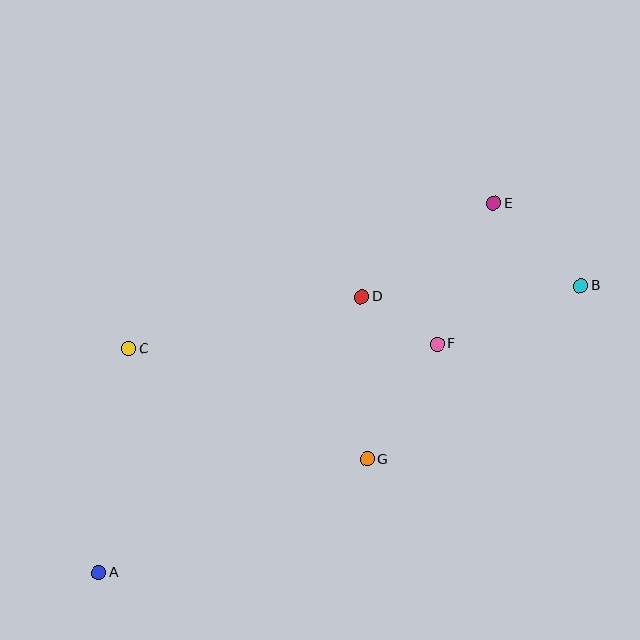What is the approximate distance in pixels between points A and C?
The distance between A and C is approximately 226 pixels.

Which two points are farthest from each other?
Points A and B are farthest from each other.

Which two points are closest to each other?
Points D and F are closest to each other.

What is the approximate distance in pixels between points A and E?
The distance between A and E is approximately 541 pixels.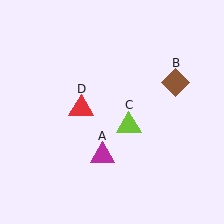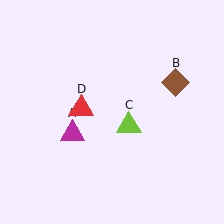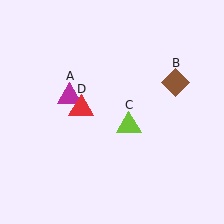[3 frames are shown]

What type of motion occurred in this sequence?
The magenta triangle (object A) rotated clockwise around the center of the scene.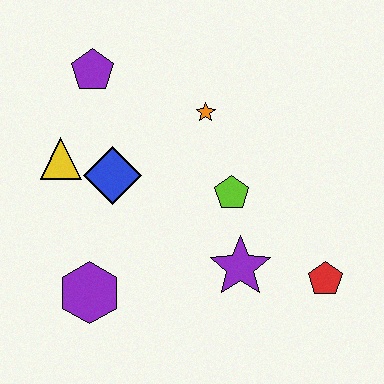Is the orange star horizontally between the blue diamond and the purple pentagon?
No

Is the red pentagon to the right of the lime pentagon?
Yes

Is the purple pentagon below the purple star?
No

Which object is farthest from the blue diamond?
The red pentagon is farthest from the blue diamond.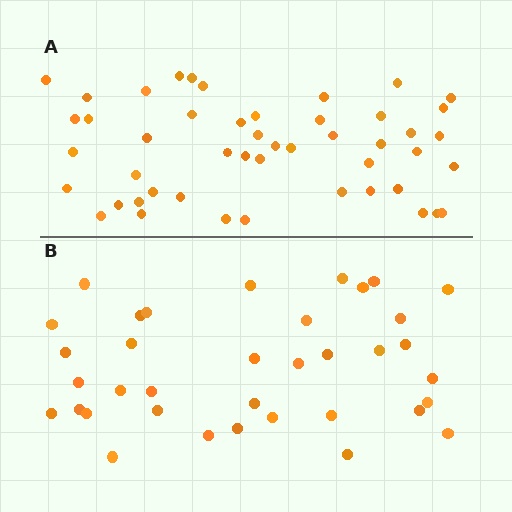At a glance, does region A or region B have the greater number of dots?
Region A (the top region) has more dots.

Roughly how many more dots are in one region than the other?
Region A has roughly 12 or so more dots than region B.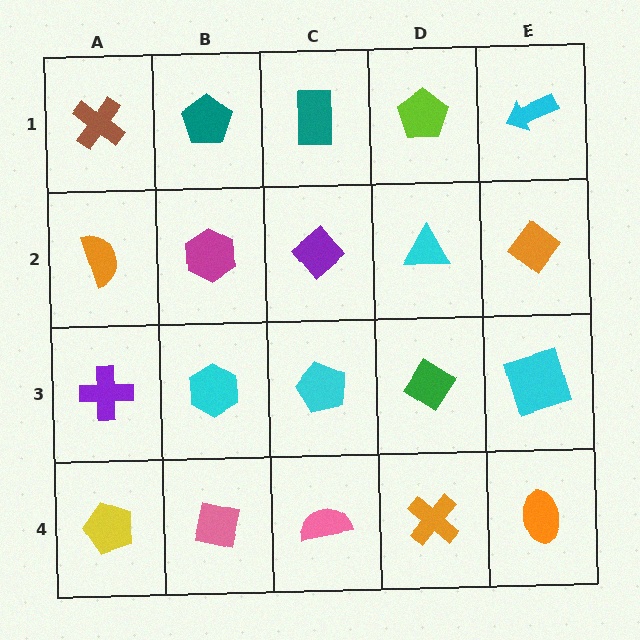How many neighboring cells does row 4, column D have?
3.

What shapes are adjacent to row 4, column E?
A cyan square (row 3, column E), an orange cross (row 4, column D).